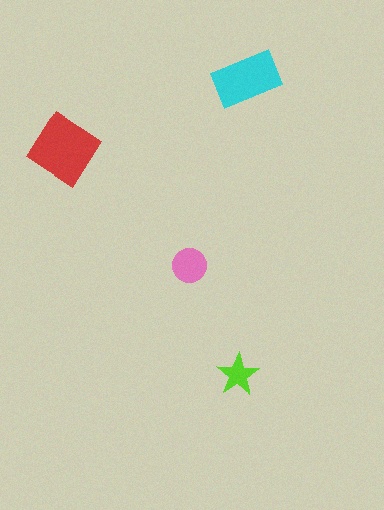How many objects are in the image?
There are 4 objects in the image.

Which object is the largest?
The red diamond.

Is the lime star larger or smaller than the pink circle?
Smaller.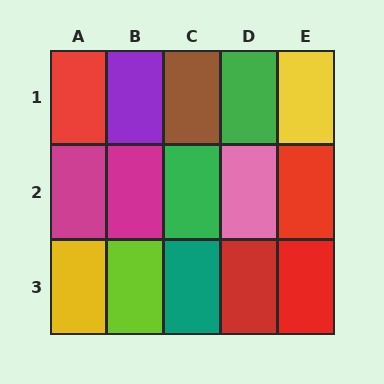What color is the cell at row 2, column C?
Green.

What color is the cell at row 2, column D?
Pink.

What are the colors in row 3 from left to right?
Yellow, lime, teal, red, red.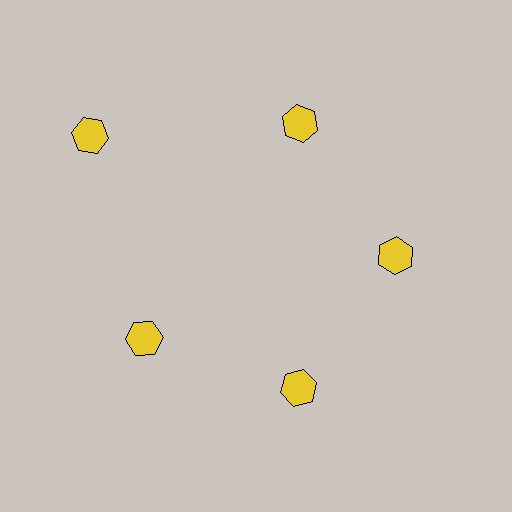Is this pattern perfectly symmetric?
No. The 5 yellow hexagons are arranged in a ring, but one element near the 10 o'clock position is pushed outward from the center, breaking the 5-fold rotational symmetry.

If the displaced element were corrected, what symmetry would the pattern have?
It would have 5-fold rotational symmetry — the pattern would map onto itself every 72 degrees.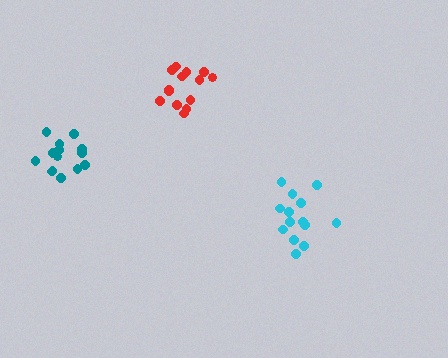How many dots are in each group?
Group 1: 14 dots, Group 2: 14 dots, Group 3: 14 dots (42 total).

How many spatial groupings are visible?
There are 3 spatial groupings.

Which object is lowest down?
The cyan cluster is bottommost.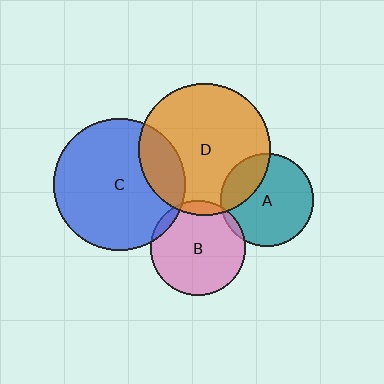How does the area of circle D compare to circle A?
Approximately 2.0 times.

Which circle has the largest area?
Circle D (orange).